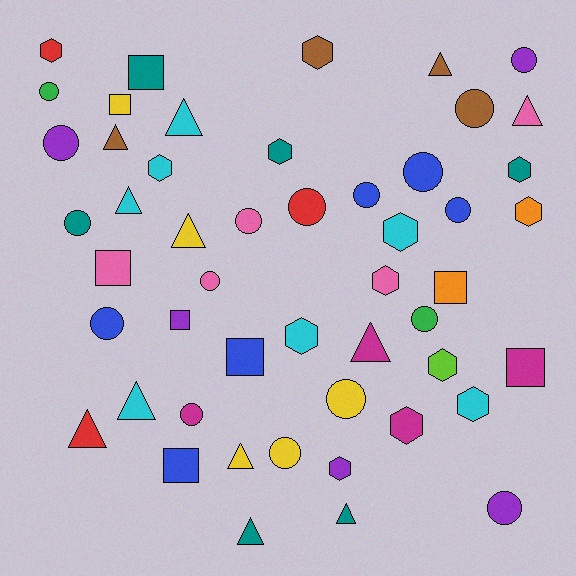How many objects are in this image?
There are 50 objects.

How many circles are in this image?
There are 17 circles.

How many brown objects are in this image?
There are 4 brown objects.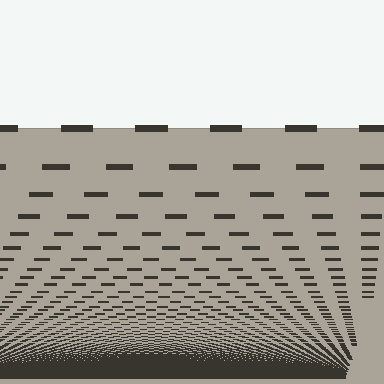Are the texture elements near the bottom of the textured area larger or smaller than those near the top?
Smaller. The gradient is inverted — elements near the bottom are smaller and denser.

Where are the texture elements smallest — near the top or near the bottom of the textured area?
Near the bottom.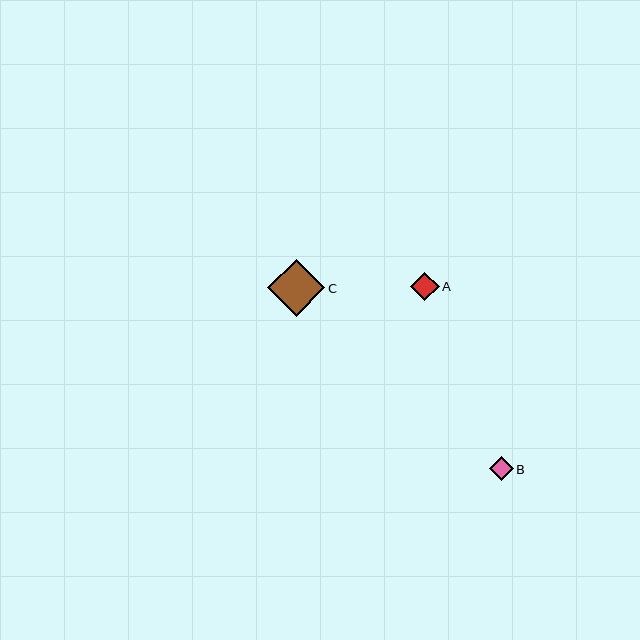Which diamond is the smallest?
Diamond B is the smallest with a size of approximately 24 pixels.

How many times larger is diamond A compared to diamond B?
Diamond A is approximately 1.2 times the size of diamond B.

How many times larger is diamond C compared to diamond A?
Diamond C is approximately 2.0 times the size of diamond A.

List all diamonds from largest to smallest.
From largest to smallest: C, A, B.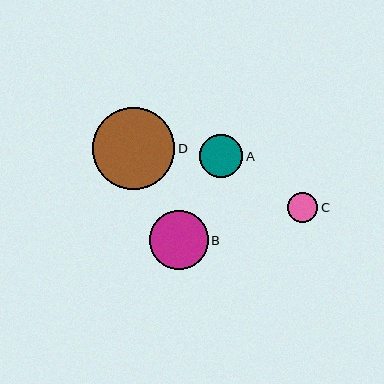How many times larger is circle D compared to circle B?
Circle D is approximately 1.4 times the size of circle B.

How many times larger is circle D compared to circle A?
Circle D is approximately 1.9 times the size of circle A.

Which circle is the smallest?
Circle C is the smallest with a size of approximately 30 pixels.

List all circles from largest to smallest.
From largest to smallest: D, B, A, C.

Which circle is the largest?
Circle D is the largest with a size of approximately 82 pixels.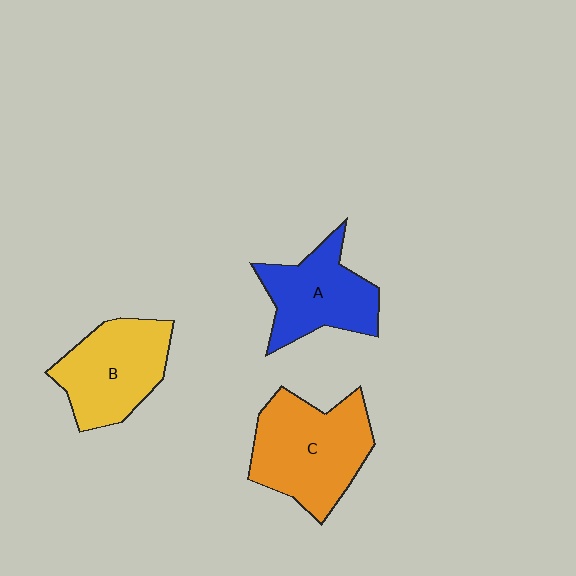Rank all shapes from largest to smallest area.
From largest to smallest: C (orange), B (yellow), A (blue).